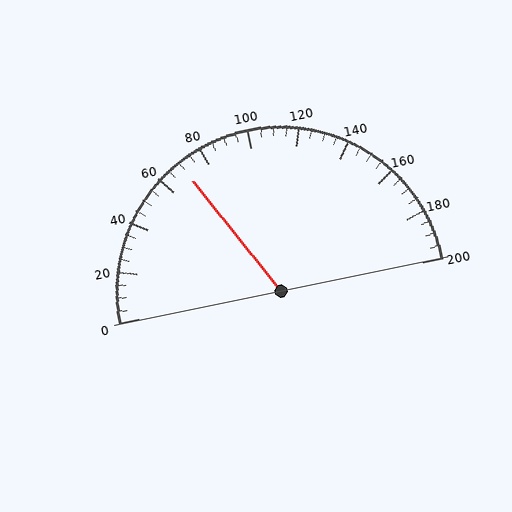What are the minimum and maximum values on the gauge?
The gauge ranges from 0 to 200.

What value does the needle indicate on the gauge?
The needle indicates approximately 70.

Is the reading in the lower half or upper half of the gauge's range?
The reading is in the lower half of the range (0 to 200).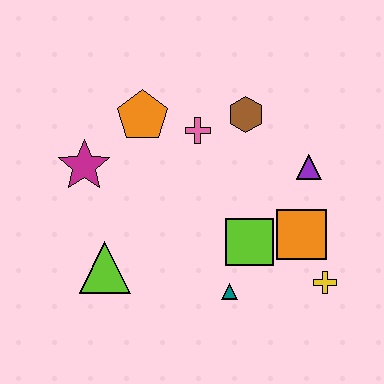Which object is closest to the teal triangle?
The lime square is closest to the teal triangle.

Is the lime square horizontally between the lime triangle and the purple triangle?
Yes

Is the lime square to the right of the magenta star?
Yes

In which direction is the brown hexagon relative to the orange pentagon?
The brown hexagon is to the right of the orange pentagon.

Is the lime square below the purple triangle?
Yes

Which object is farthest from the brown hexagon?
The lime triangle is farthest from the brown hexagon.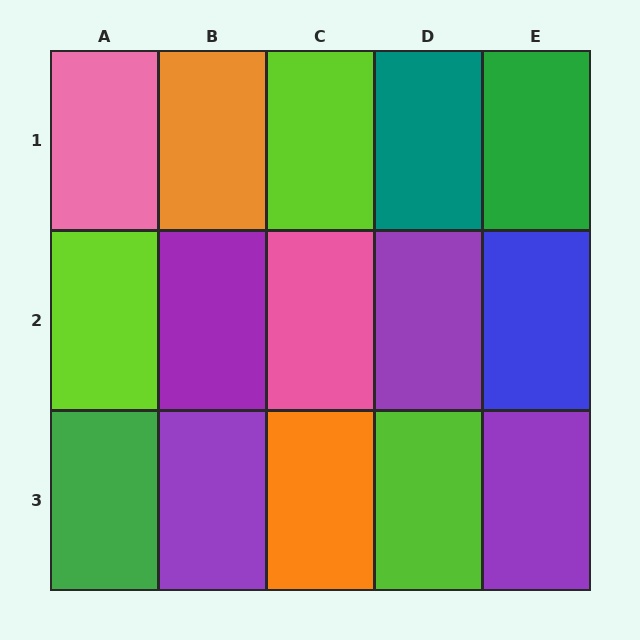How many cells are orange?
2 cells are orange.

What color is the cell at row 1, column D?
Teal.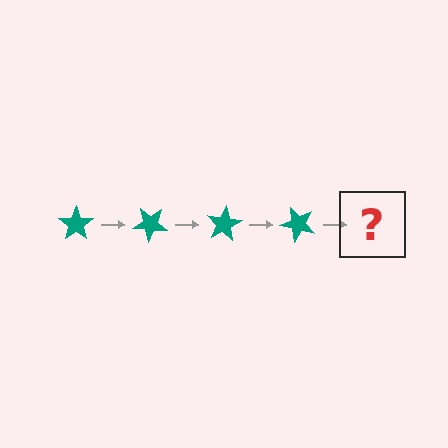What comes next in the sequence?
The next element should be a teal star rotated 160 degrees.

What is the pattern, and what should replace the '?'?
The pattern is that the star rotates 40 degrees each step. The '?' should be a teal star rotated 160 degrees.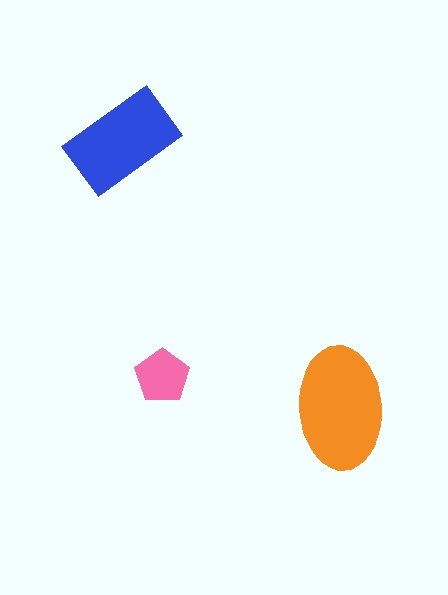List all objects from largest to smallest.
The orange ellipse, the blue rectangle, the pink pentagon.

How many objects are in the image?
There are 3 objects in the image.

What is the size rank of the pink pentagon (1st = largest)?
3rd.